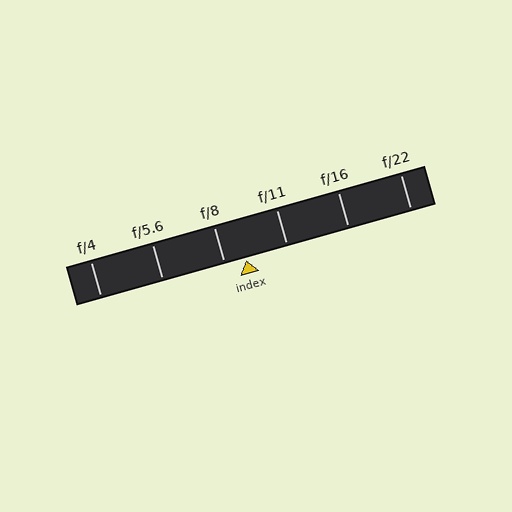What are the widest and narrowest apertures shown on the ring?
The widest aperture shown is f/4 and the narrowest is f/22.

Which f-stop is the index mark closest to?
The index mark is closest to f/8.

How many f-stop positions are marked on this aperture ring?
There are 6 f-stop positions marked.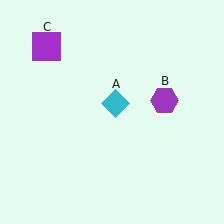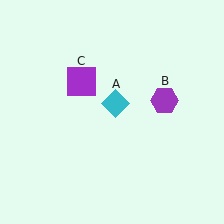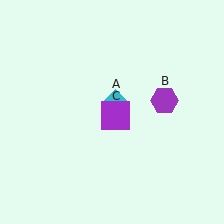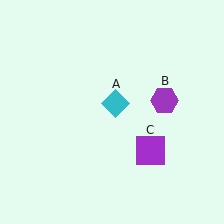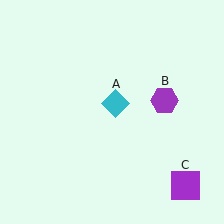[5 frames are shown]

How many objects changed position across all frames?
1 object changed position: purple square (object C).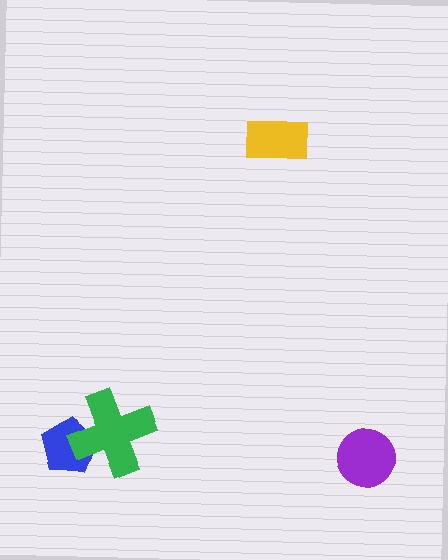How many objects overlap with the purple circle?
0 objects overlap with the purple circle.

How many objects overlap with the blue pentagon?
1 object overlaps with the blue pentagon.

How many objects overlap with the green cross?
1 object overlaps with the green cross.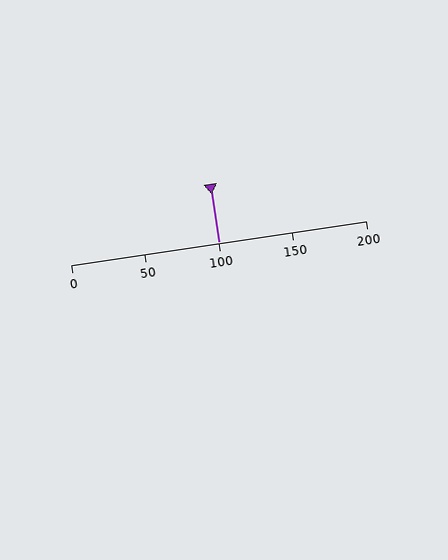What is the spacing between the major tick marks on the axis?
The major ticks are spaced 50 apart.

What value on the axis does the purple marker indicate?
The marker indicates approximately 100.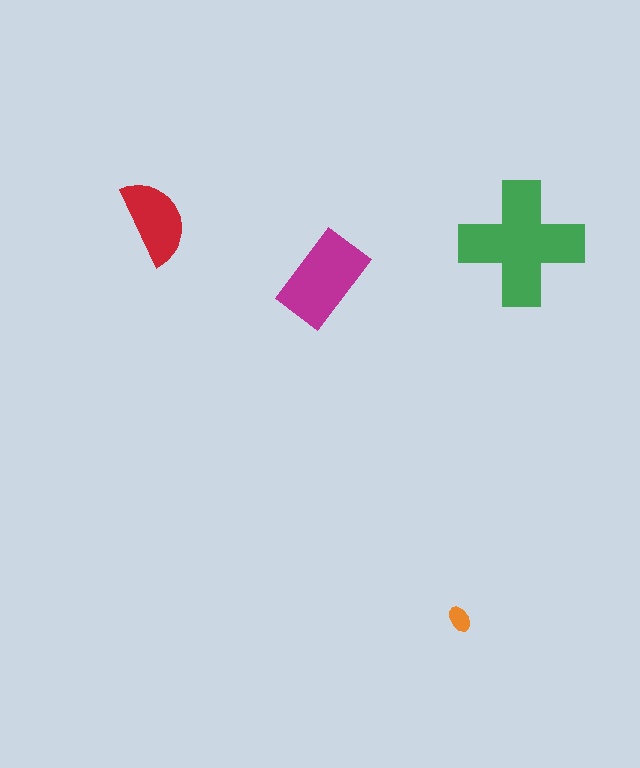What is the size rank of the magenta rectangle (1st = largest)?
2nd.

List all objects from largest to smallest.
The green cross, the magenta rectangle, the red semicircle, the orange ellipse.